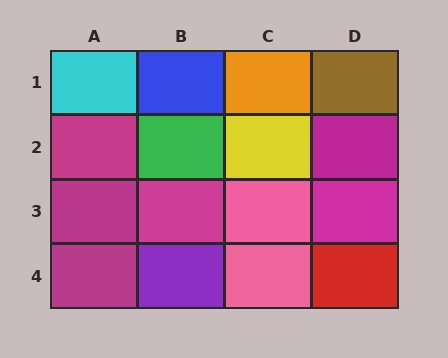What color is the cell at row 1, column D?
Brown.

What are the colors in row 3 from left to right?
Magenta, magenta, pink, magenta.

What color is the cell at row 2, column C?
Yellow.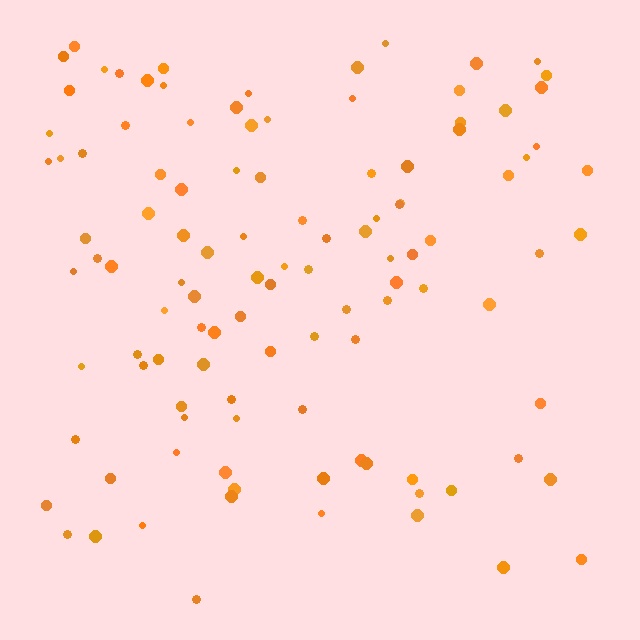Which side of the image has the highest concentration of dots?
The top.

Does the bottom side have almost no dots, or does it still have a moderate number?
Still a moderate number, just noticeably fewer than the top.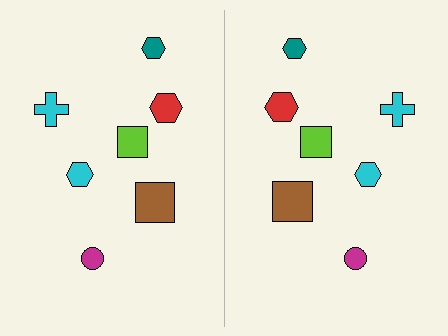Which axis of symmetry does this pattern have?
The pattern has a vertical axis of symmetry running through the center of the image.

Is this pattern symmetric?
Yes, this pattern has bilateral (reflection) symmetry.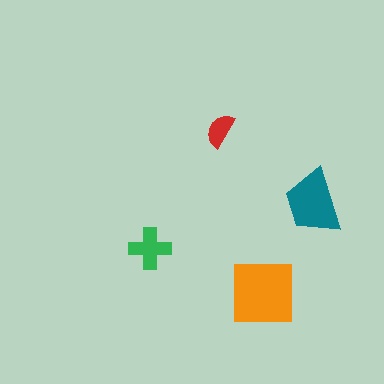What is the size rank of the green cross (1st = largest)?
3rd.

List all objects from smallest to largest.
The red semicircle, the green cross, the teal trapezoid, the orange square.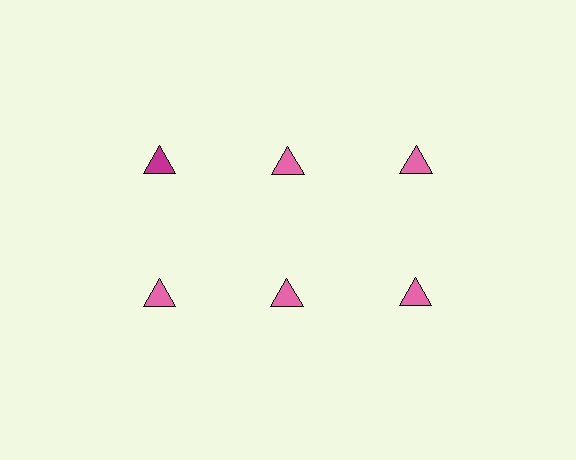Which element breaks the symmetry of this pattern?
The magenta triangle in the top row, leftmost column breaks the symmetry. All other shapes are pink triangles.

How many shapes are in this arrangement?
There are 6 shapes arranged in a grid pattern.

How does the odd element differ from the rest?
It has a different color: magenta instead of pink.